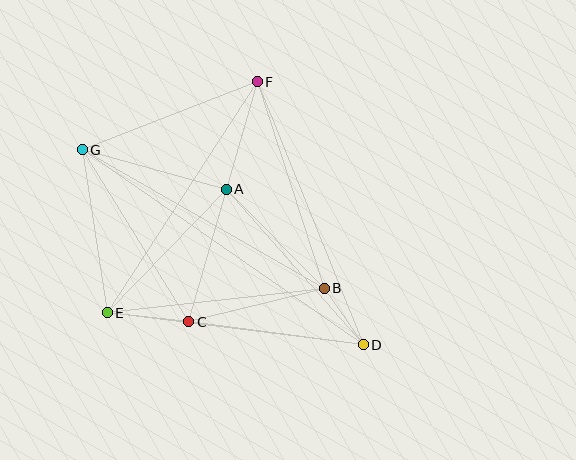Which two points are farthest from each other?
Points D and G are farthest from each other.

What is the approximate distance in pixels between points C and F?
The distance between C and F is approximately 250 pixels.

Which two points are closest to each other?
Points B and D are closest to each other.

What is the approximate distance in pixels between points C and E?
The distance between C and E is approximately 82 pixels.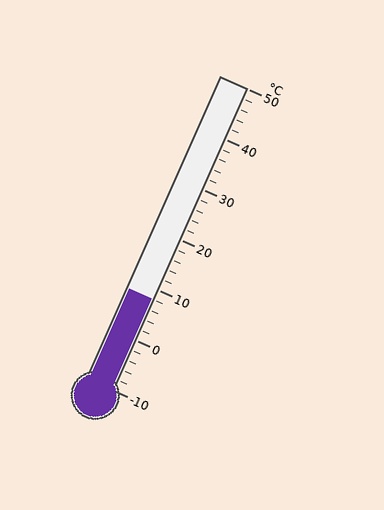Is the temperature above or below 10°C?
The temperature is below 10°C.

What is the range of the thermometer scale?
The thermometer scale ranges from -10°C to 50°C.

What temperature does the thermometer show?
The thermometer shows approximately 8°C.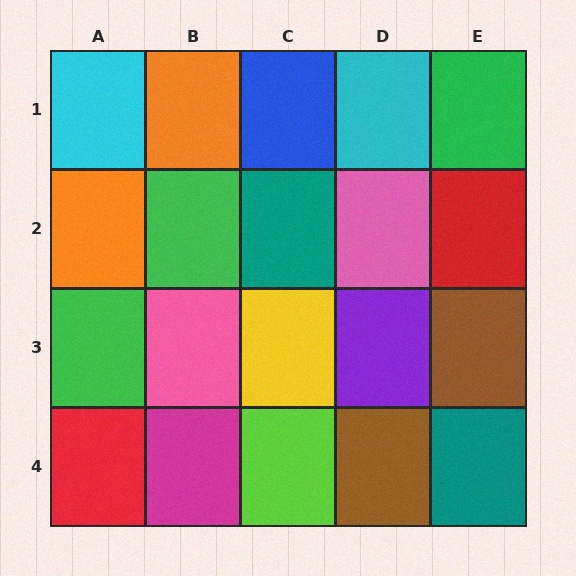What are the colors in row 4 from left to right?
Red, magenta, lime, brown, teal.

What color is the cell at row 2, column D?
Pink.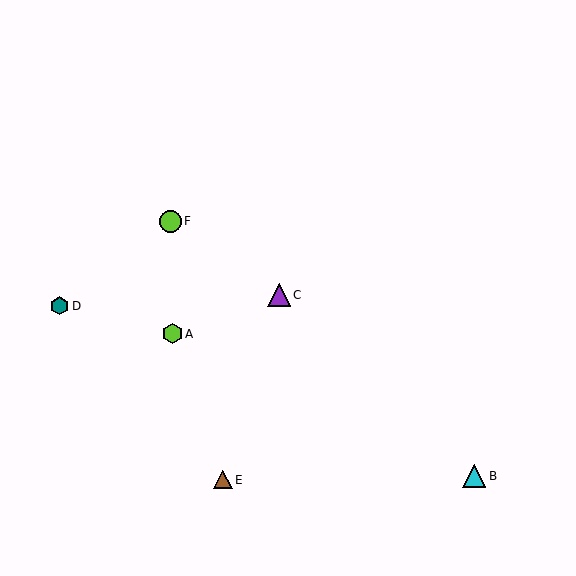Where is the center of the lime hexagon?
The center of the lime hexagon is at (172, 334).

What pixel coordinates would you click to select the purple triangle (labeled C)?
Click at (279, 295) to select the purple triangle C.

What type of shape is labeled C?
Shape C is a purple triangle.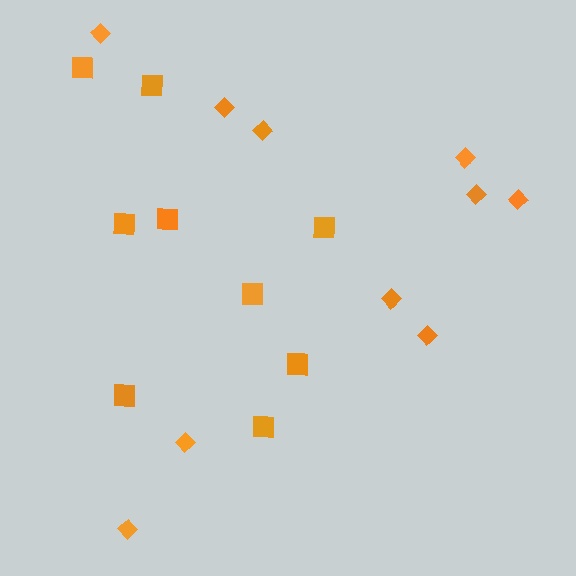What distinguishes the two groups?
There are 2 groups: one group of diamonds (10) and one group of squares (9).